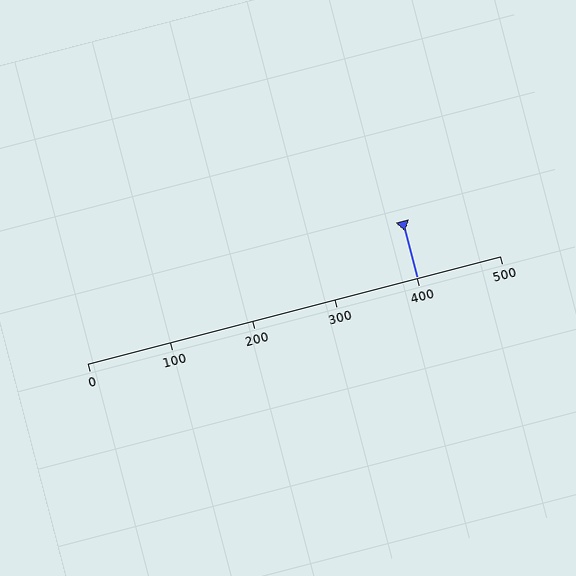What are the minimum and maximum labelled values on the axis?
The axis runs from 0 to 500.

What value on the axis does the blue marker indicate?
The marker indicates approximately 400.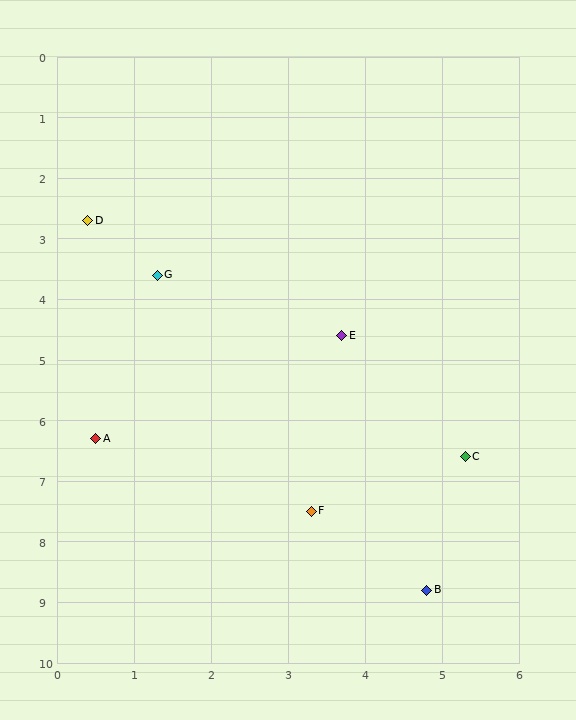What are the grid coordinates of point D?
Point D is at approximately (0.4, 2.7).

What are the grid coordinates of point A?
Point A is at approximately (0.5, 6.3).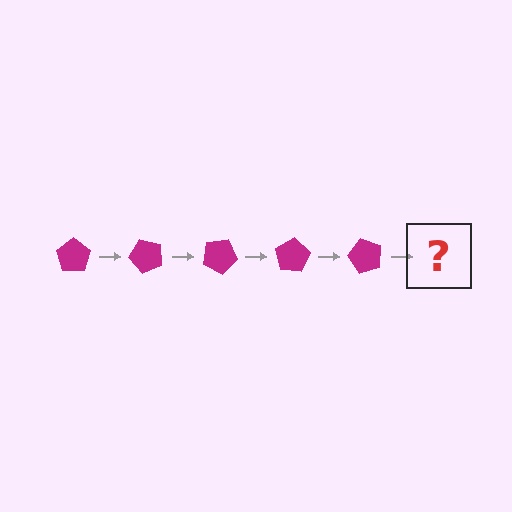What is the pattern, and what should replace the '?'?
The pattern is that the pentagon rotates 50 degrees each step. The '?' should be a magenta pentagon rotated 250 degrees.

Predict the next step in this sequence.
The next step is a magenta pentagon rotated 250 degrees.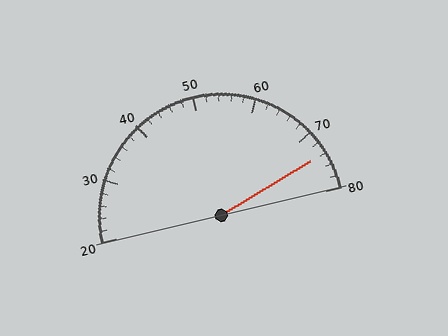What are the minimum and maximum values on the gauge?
The gauge ranges from 20 to 80.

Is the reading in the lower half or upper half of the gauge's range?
The reading is in the upper half of the range (20 to 80).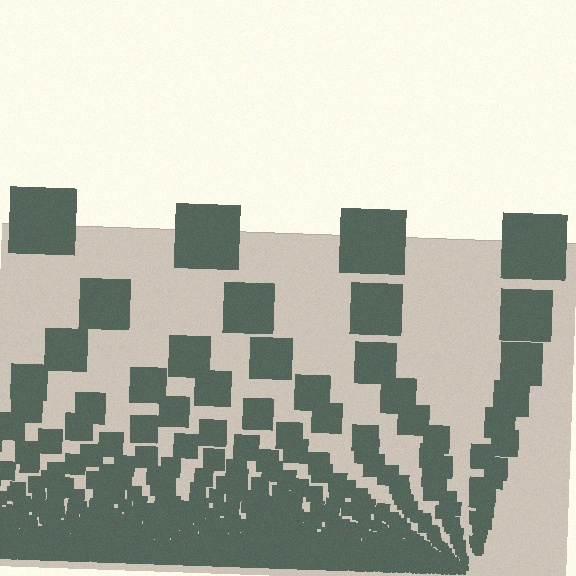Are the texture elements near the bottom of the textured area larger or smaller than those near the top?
Smaller. The gradient is inverted — elements near the bottom are smaller and denser.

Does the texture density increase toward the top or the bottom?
Density increases toward the bottom.